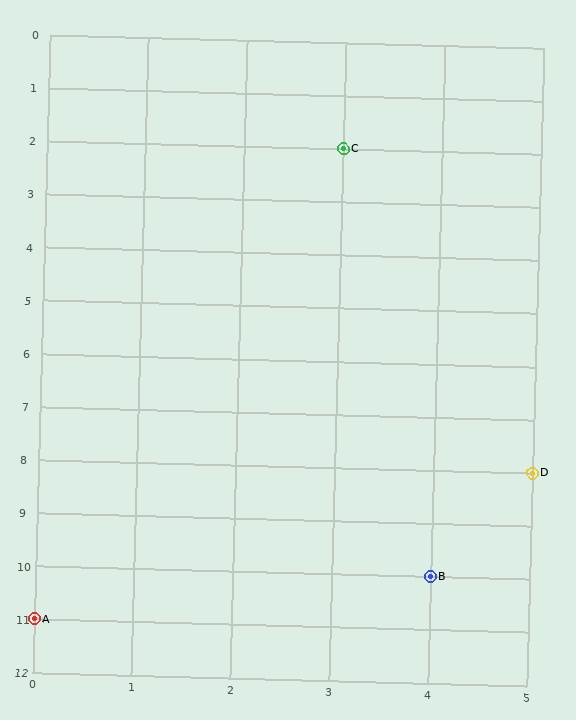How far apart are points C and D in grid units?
Points C and D are 2 columns and 6 rows apart (about 6.3 grid units diagonally).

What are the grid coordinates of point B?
Point B is at grid coordinates (4, 10).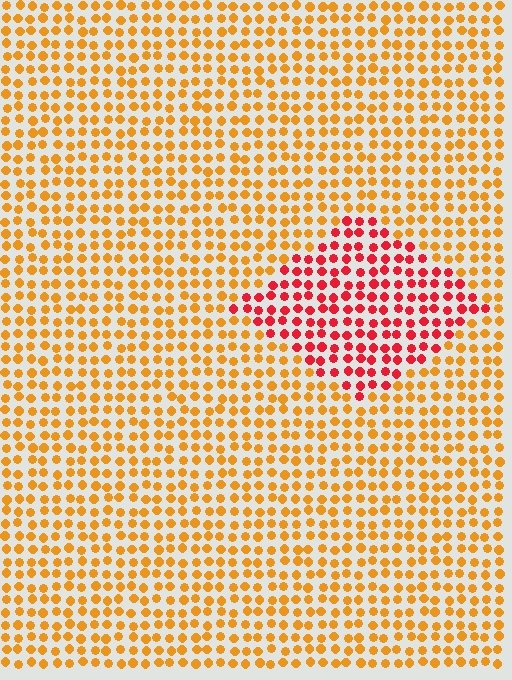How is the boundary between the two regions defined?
The boundary is defined purely by a slight shift in hue (about 42 degrees). Spacing, size, and orientation are identical on both sides.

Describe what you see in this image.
The image is filled with small orange elements in a uniform arrangement. A diamond-shaped region is visible where the elements are tinted to a slightly different hue, forming a subtle color boundary.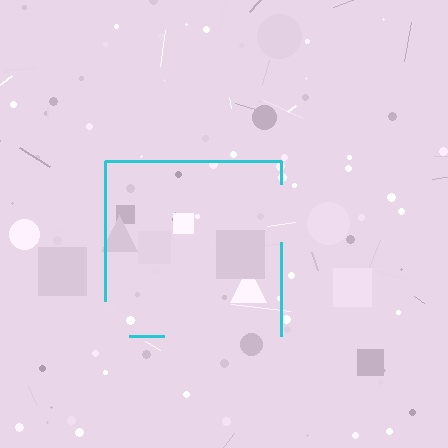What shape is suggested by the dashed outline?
The dashed outline suggests a square.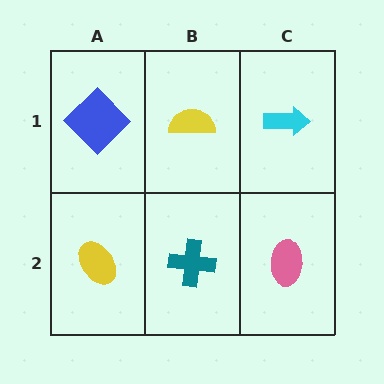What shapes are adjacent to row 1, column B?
A teal cross (row 2, column B), a blue diamond (row 1, column A), a cyan arrow (row 1, column C).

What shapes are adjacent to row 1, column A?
A yellow ellipse (row 2, column A), a yellow semicircle (row 1, column B).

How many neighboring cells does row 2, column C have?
2.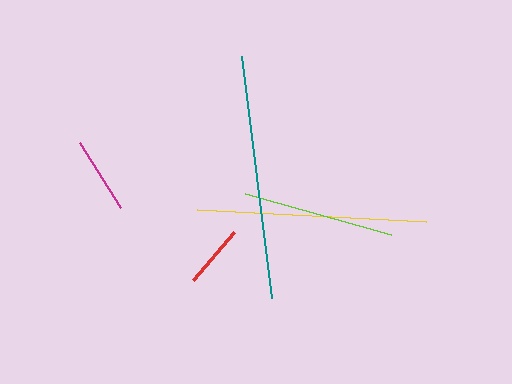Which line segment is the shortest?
The red line is the shortest at approximately 64 pixels.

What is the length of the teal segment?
The teal segment is approximately 244 pixels long.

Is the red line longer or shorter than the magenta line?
The magenta line is longer than the red line.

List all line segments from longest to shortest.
From longest to shortest: teal, yellow, lime, magenta, red.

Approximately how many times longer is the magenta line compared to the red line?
The magenta line is approximately 1.2 times the length of the red line.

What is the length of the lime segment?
The lime segment is approximately 151 pixels long.